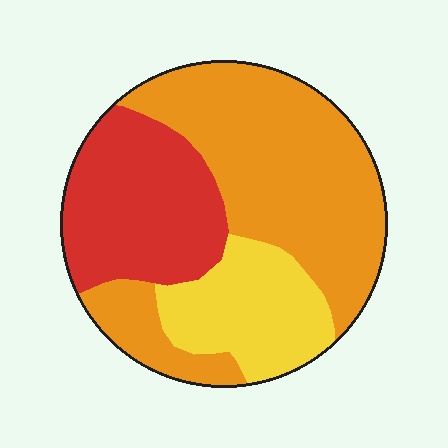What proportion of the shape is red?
Red covers 28% of the shape.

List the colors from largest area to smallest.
From largest to smallest: orange, red, yellow.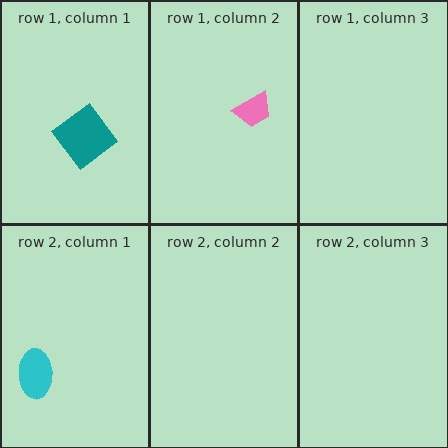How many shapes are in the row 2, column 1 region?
1.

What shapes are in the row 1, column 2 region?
The pink trapezoid.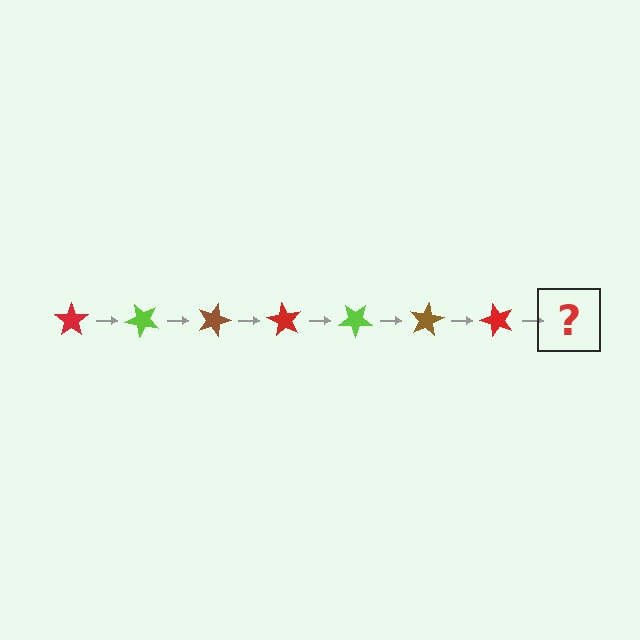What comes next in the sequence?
The next element should be a lime star, rotated 315 degrees from the start.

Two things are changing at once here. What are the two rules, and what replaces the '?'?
The two rules are that it rotates 45 degrees each step and the color cycles through red, lime, and brown. The '?' should be a lime star, rotated 315 degrees from the start.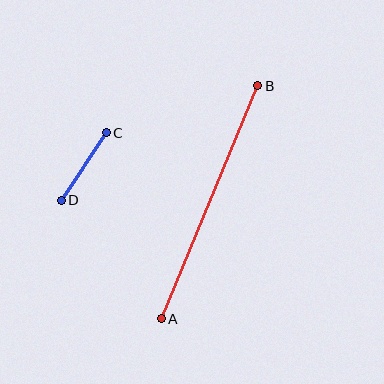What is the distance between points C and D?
The distance is approximately 81 pixels.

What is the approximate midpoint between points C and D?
The midpoint is at approximately (84, 167) pixels.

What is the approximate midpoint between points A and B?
The midpoint is at approximately (209, 202) pixels.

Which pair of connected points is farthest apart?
Points A and B are farthest apart.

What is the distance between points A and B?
The distance is approximately 252 pixels.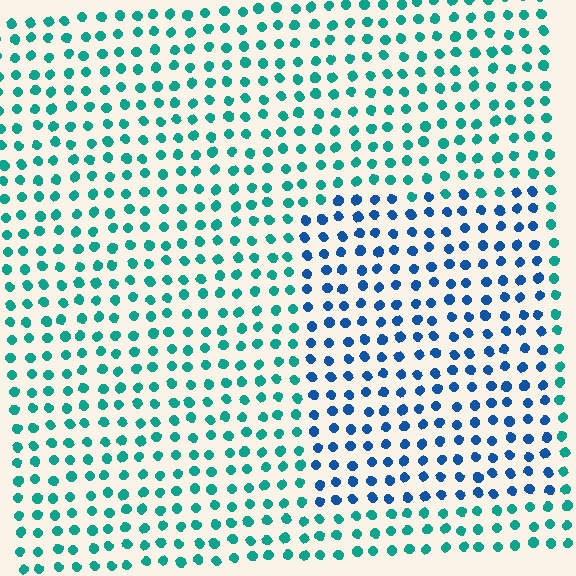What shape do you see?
I see a rectangle.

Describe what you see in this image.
The image is filled with small teal elements in a uniform arrangement. A rectangle-shaped region is visible where the elements are tinted to a slightly different hue, forming a subtle color boundary.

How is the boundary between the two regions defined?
The boundary is defined purely by a slight shift in hue (about 42 degrees). Spacing, size, and orientation are identical on both sides.